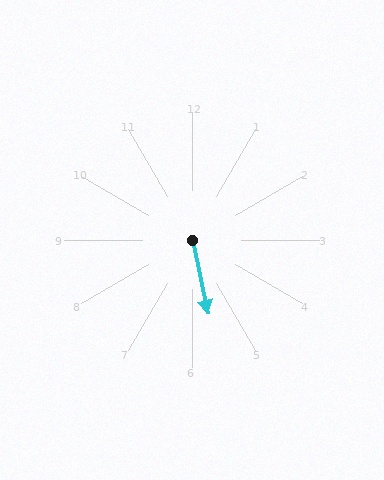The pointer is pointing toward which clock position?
Roughly 6 o'clock.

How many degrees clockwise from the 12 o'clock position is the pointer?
Approximately 168 degrees.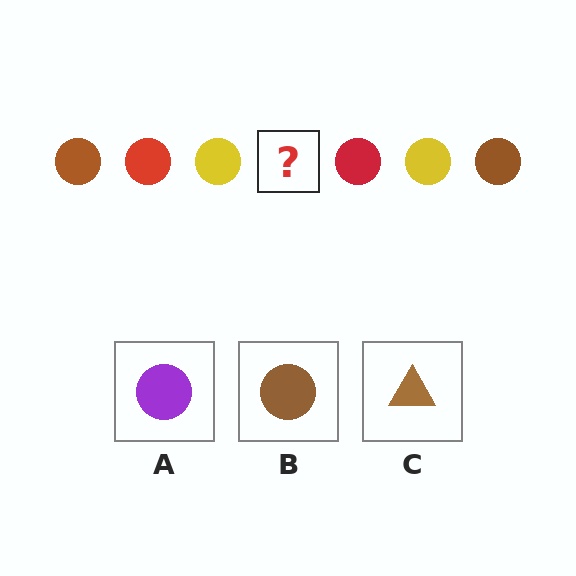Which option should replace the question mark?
Option B.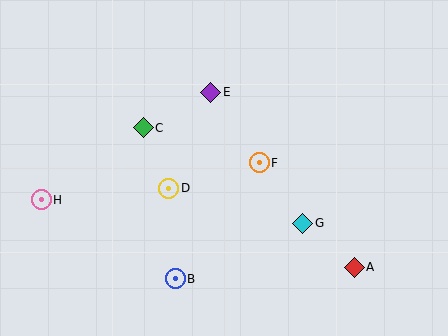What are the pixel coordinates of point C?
Point C is at (143, 128).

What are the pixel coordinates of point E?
Point E is at (211, 92).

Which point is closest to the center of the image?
Point F at (259, 163) is closest to the center.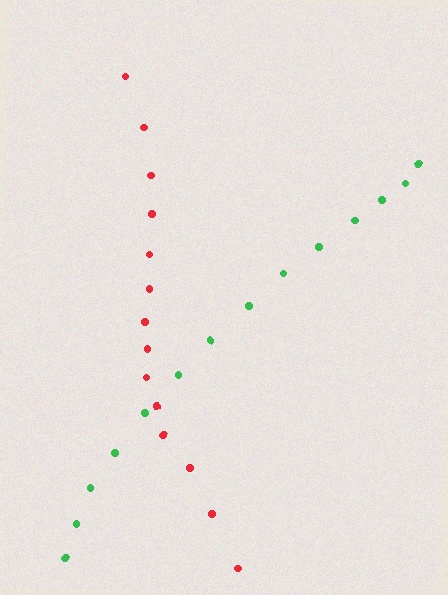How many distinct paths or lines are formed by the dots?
There are 2 distinct paths.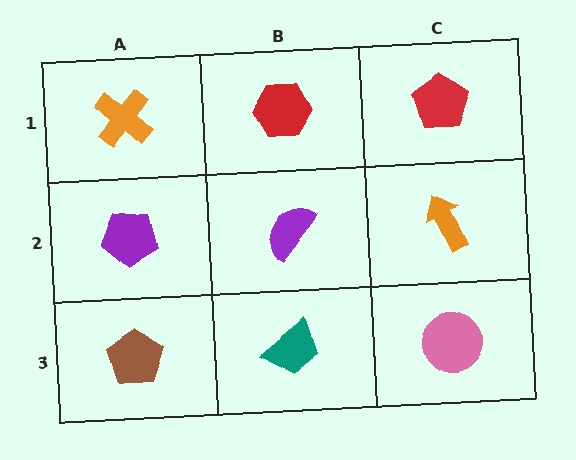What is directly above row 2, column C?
A red pentagon.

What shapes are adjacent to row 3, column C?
An orange arrow (row 2, column C), a teal trapezoid (row 3, column B).